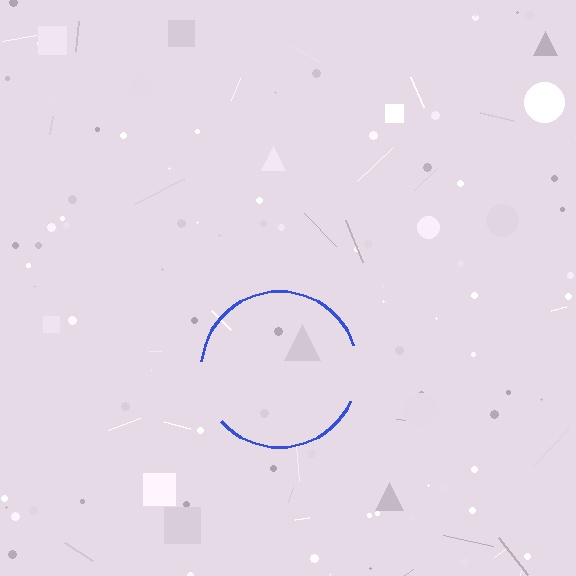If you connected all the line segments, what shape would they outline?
They would outline a circle.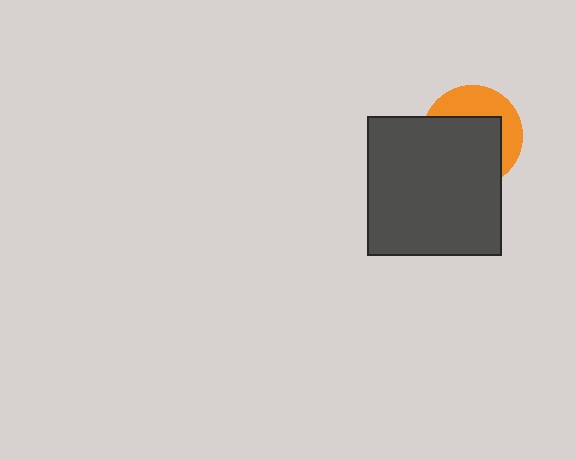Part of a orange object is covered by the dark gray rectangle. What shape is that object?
It is a circle.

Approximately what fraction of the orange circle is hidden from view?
Roughly 62% of the orange circle is hidden behind the dark gray rectangle.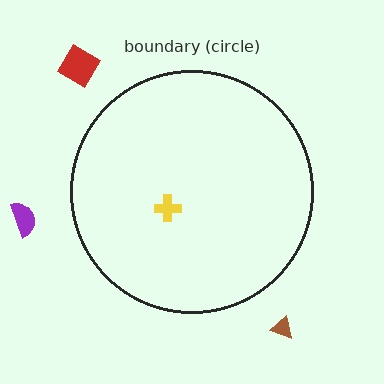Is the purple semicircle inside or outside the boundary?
Outside.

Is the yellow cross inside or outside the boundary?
Inside.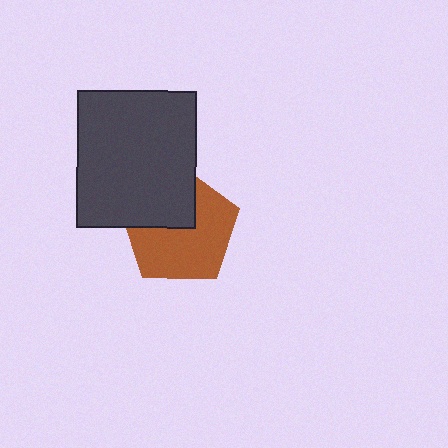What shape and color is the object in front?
The object in front is a dark gray rectangle.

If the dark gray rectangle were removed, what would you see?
You would see the complete brown pentagon.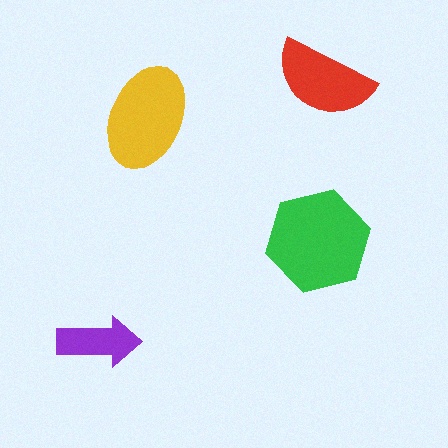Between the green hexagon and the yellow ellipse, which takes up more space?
The green hexagon.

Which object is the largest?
The green hexagon.